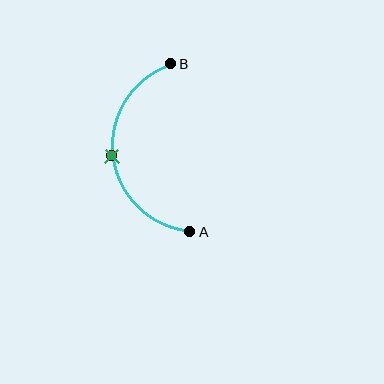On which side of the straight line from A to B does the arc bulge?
The arc bulges to the left of the straight line connecting A and B.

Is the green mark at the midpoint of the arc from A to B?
Yes. The green mark lies on the arc at equal arc-length from both A and B — it is the arc midpoint.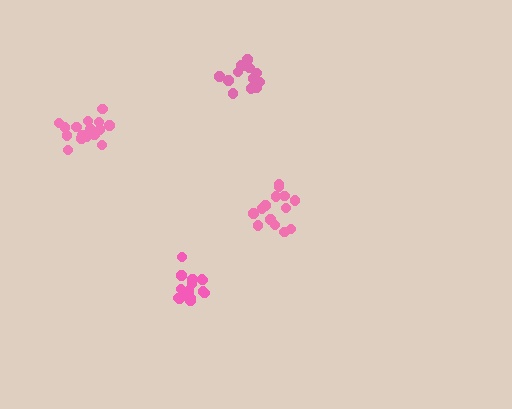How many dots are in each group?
Group 1: 19 dots, Group 2: 16 dots, Group 3: 15 dots, Group 4: 15 dots (65 total).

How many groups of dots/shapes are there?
There are 4 groups.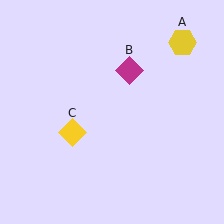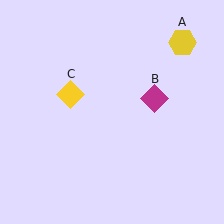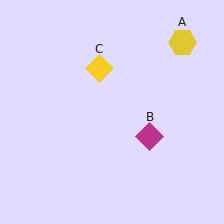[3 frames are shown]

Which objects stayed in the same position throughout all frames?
Yellow hexagon (object A) remained stationary.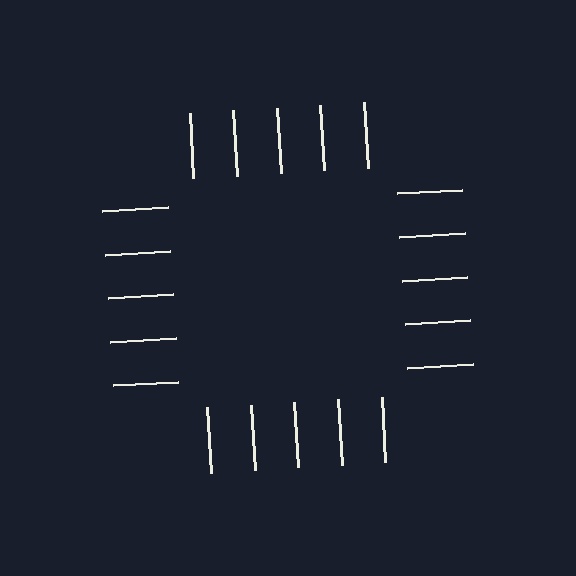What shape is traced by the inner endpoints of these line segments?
An illusory square — the line segments terminate on its edges but no continuous stroke is drawn.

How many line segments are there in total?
20 — 5 along each of the 4 edges.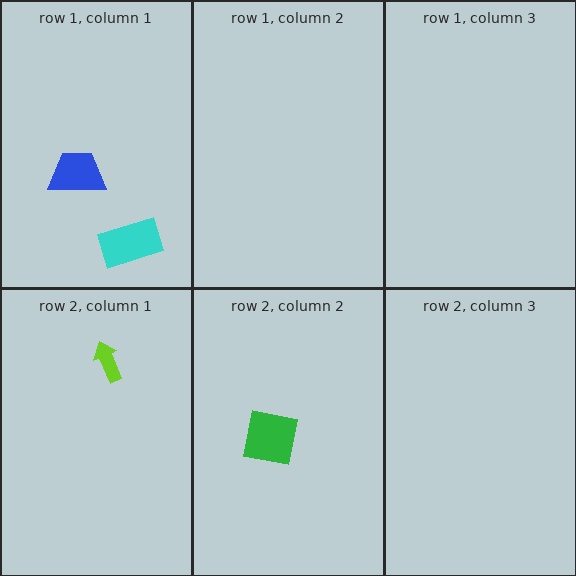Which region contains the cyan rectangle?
The row 1, column 1 region.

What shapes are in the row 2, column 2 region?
The green square.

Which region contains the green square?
The row 2, column 2 region.